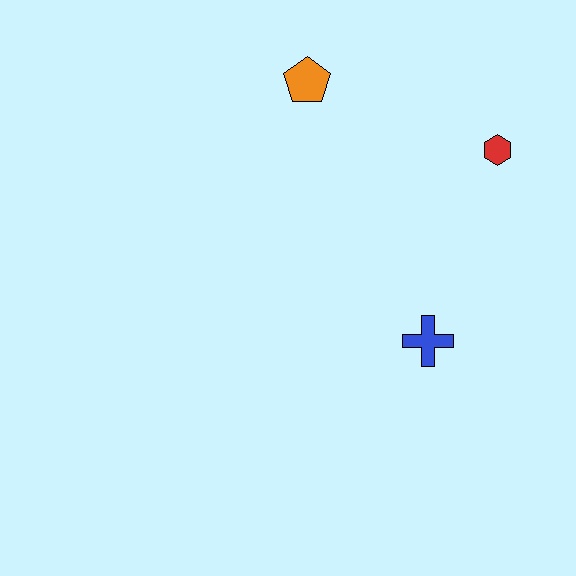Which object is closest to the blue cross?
The red hexagon is closest to the blue cross.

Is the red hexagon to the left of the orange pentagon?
No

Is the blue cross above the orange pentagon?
No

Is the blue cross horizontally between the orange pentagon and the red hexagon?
Yes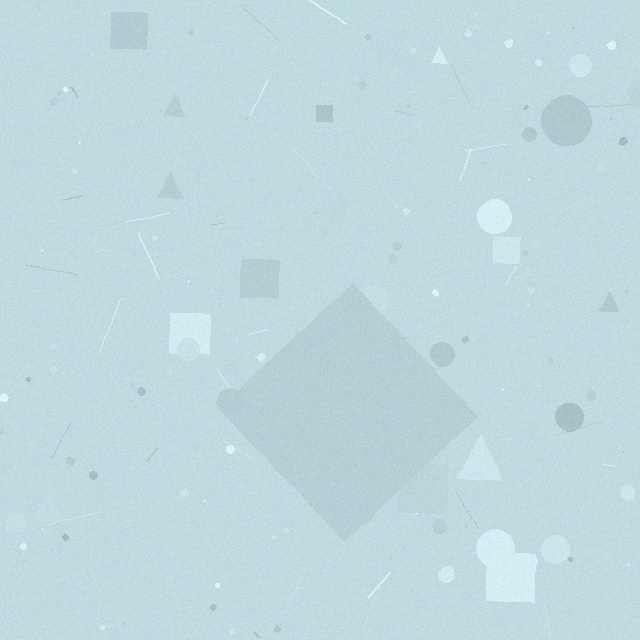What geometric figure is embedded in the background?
A diamond is embedded in the background.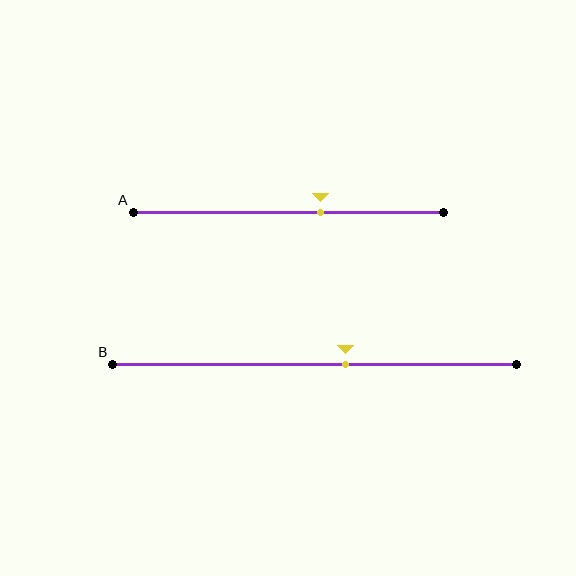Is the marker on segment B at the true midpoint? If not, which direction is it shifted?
No, the marker on segment B is shifted to the right by about 8% of the segment length.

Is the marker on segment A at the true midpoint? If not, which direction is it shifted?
No, the marker on segment A is shifted to the right by about 10% of the segment length.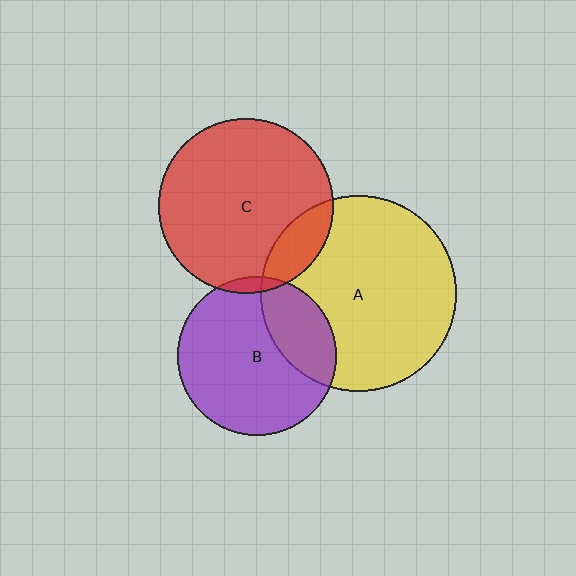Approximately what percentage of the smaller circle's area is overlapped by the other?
Approximately 15%.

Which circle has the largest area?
Circle A (yellow).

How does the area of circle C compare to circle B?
Approximately 1.2 times.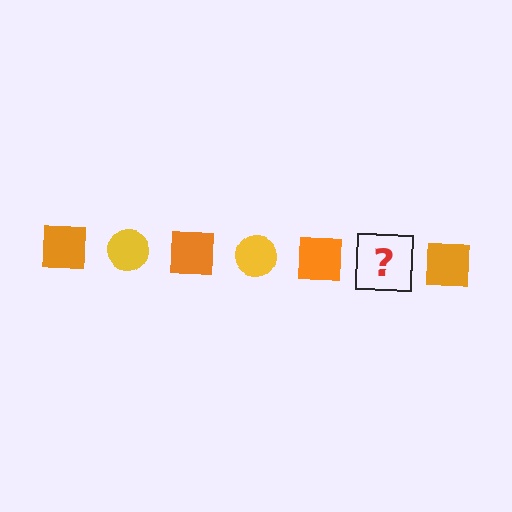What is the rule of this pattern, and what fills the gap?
The rule is that the pattern alternates between orange square and yellow circle. The gap should be filled with a yellow circle.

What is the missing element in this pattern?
The missing element is a yellow circle.